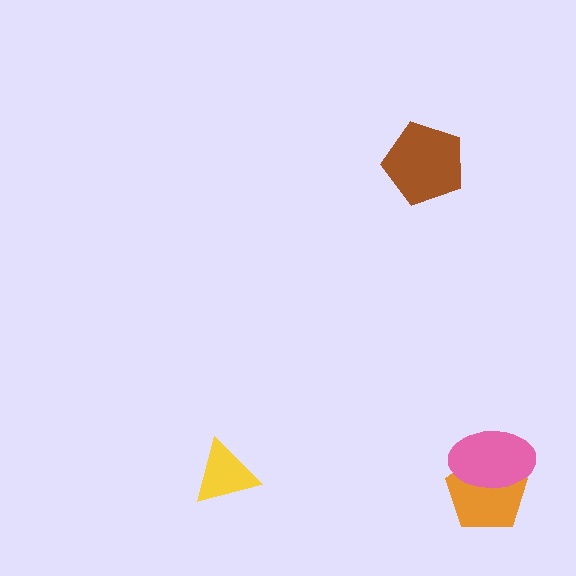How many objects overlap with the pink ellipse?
1 object overlaps with the pink ellipse.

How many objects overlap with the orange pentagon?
1 object overlaps with the orange pentagon.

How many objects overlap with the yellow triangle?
0 objects overlap with the yellow triangle.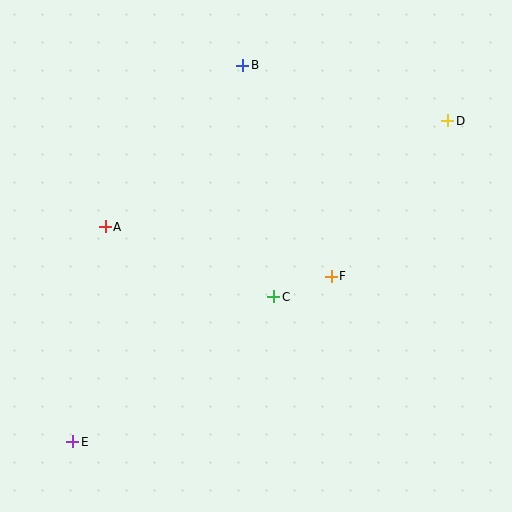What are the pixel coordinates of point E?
Point E is at (73, 442).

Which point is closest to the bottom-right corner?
Point F is closest to the bottom-right corner.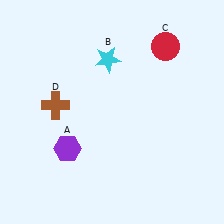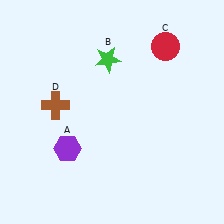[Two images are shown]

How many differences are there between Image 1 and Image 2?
There is 1 difference between the two images.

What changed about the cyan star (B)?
In Image 1, B is cyan. In Image 2, it changed to green.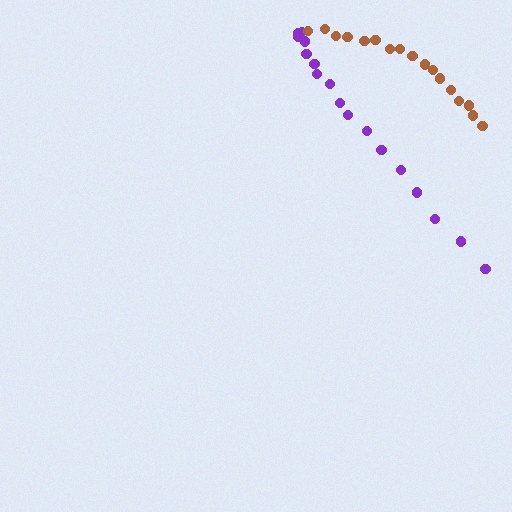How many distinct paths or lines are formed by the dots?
There are 2 distinct paths.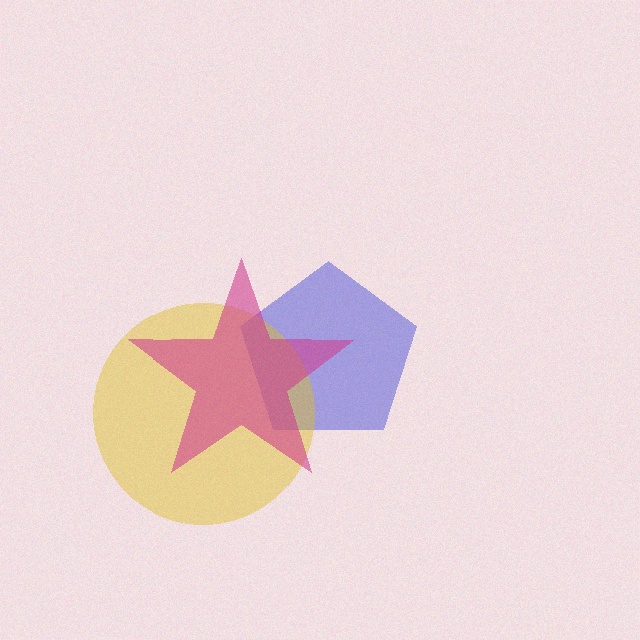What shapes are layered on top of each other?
The layered shapes are: a blue pentagon, a yellow circle, a magenta star.